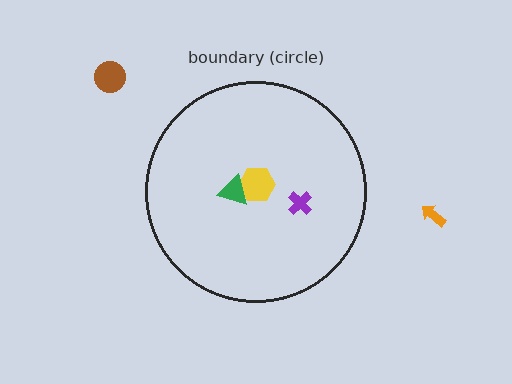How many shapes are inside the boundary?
3 inside, 2 outside.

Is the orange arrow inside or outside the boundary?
Outside.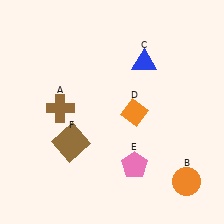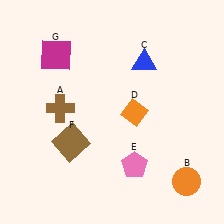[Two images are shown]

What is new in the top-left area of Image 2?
A magenta square (G) was added in the top-left area of Image 2.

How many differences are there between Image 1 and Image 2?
There is 1 difference between the two images.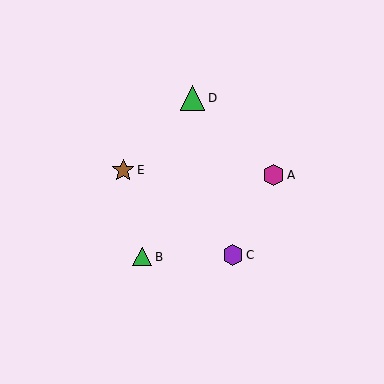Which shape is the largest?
The green triangle (labeled D) is the largest.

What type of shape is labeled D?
Shape D is a green triangle.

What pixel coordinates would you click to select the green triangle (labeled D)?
Click at (192, 98) to select the green triangle D.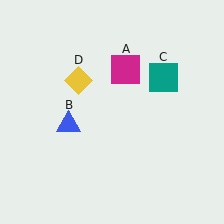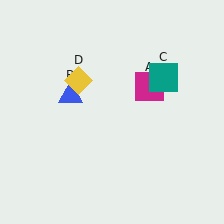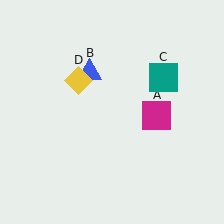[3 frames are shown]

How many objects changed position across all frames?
2 objects changed position: magenta square (object A), blue triangle (object B).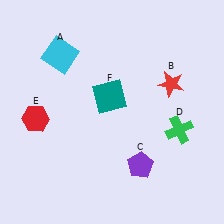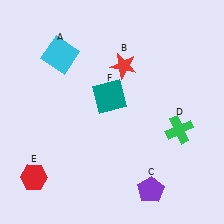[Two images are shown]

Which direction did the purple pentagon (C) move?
The purple pentagon (C) moved down.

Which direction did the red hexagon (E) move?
The red hexagon (E) moved down.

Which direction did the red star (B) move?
The red star (B) moved left.